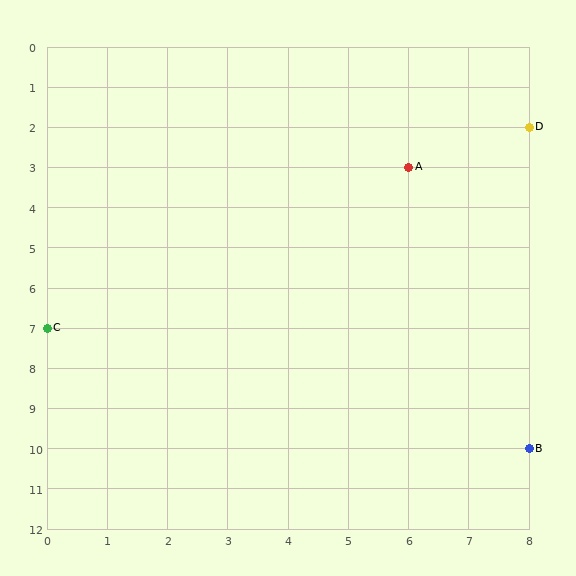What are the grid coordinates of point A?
Point A is at grid coordinates (6, 3).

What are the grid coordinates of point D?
Point D is at grid coordinates (8, 2).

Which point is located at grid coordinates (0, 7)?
Point C is at (0, 7).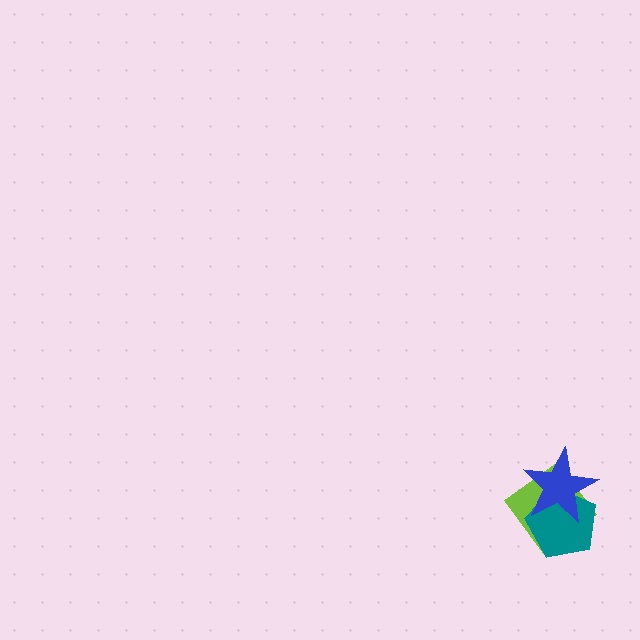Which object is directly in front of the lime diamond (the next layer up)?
The teal pentagon is directly in front of the lime diamond.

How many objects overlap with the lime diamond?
2 objects overlap with the lime diamond.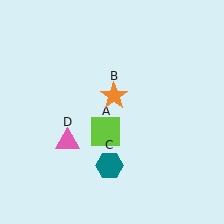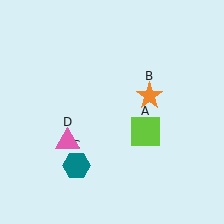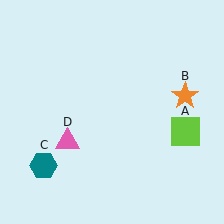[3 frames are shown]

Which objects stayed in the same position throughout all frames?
Pink triangle (object D) remained stationary.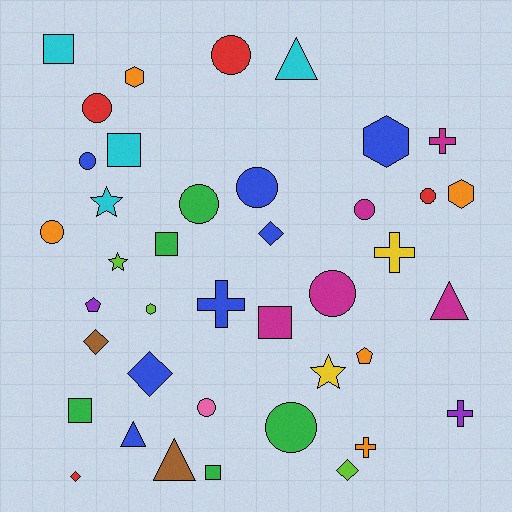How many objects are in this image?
There are 40 objects.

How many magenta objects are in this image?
There are 5 magenta objects.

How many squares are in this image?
There are 6 squares.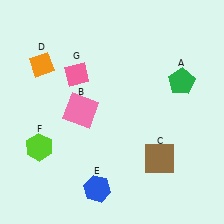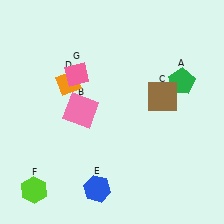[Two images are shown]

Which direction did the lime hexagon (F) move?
The lime hexagon (F) moved down.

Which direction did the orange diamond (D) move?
The orange diamond (D) moved right.